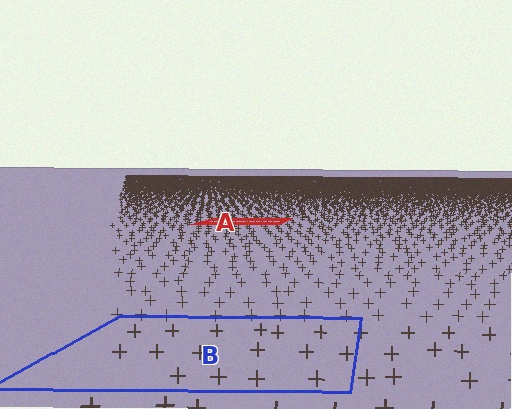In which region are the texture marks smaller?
The texture marks are smaller in region A, because it is farther away.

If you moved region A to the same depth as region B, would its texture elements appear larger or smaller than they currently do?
They would appear larger. At a closer depth, the same texture elements are projected at a bigger on-screen size.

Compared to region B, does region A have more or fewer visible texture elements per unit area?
Region A has more texture elements per unit area — they are packed more densely because it is farther away.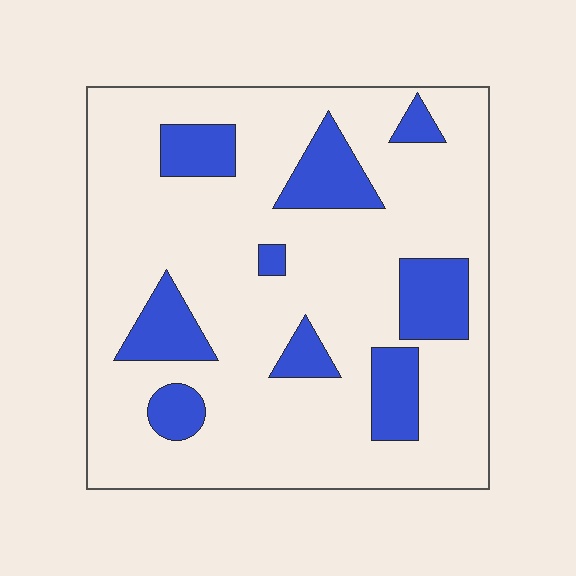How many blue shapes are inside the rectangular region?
9.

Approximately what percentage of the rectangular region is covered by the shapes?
Approximately 20%.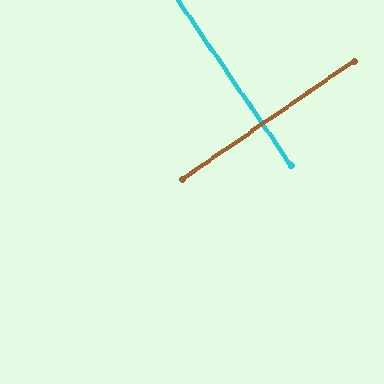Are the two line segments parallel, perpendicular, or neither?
Perpendicular — they meet at approximately 89°.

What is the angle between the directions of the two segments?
Approximately 89 degrees.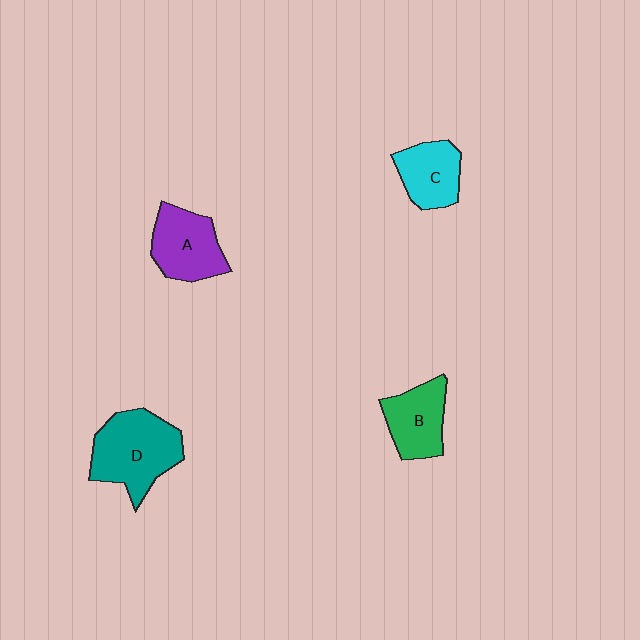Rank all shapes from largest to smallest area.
From largest to smallest: D (teal), A (purple), B (green), C (cyan).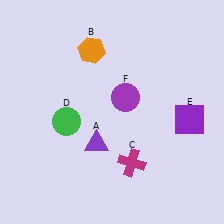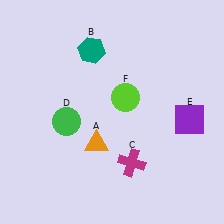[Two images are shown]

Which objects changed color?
A changed from purple to orange. B changed from orange to teal. F changed from purple to lime.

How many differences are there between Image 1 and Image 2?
There are 3 differences between the two images.